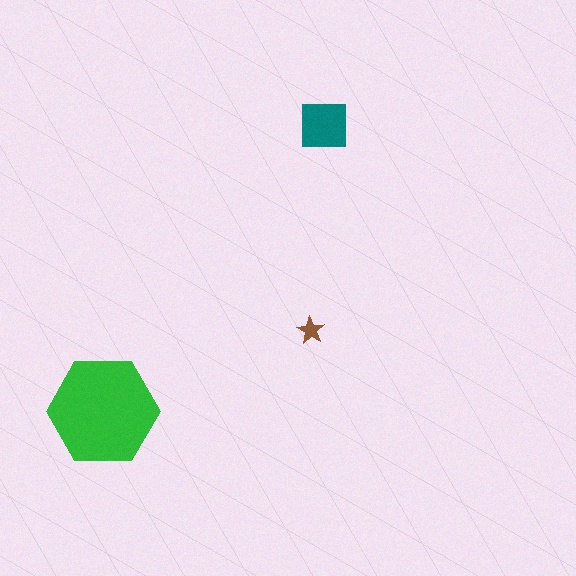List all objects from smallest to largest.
The brown star, the teal square, the green hexagon.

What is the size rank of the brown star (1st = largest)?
3rd.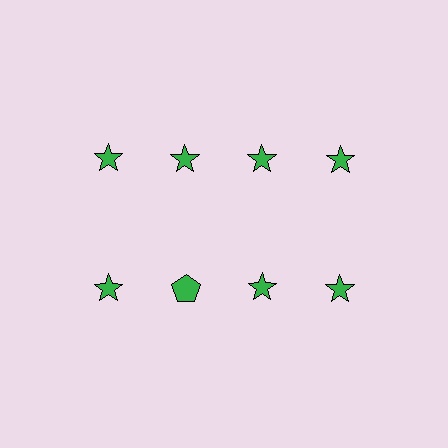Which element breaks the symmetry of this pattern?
The green pentagon in the second row, second from left column breaks the symmetry. All other shapes are green stars.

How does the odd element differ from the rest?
It has a different shape: pentagon instead of star.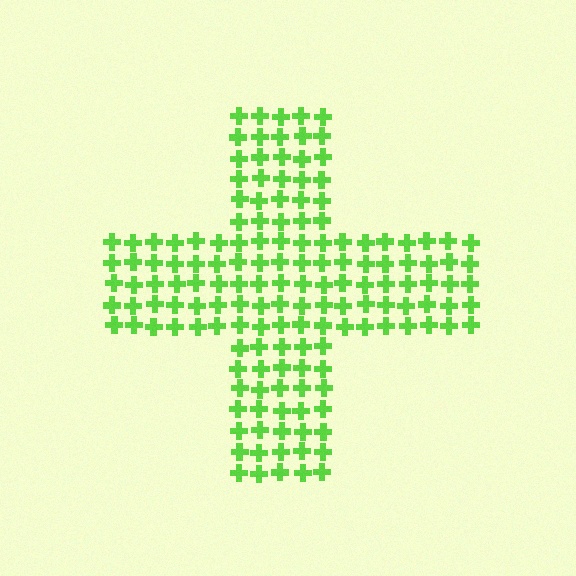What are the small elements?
The small elements are crosses.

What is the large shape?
The large shape is a cross.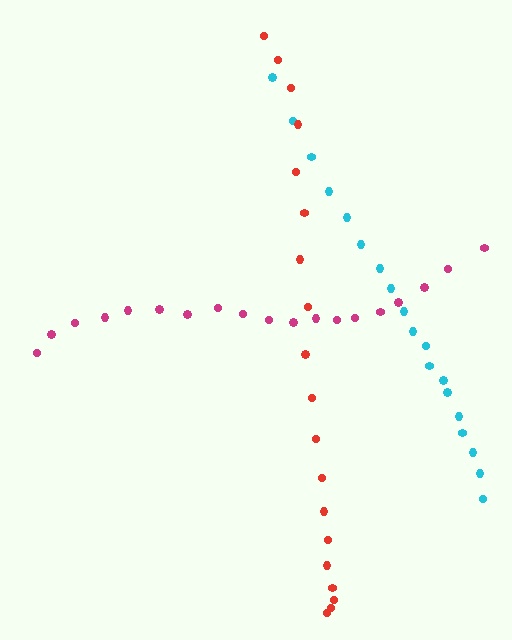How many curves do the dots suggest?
There are 3 distinct paths.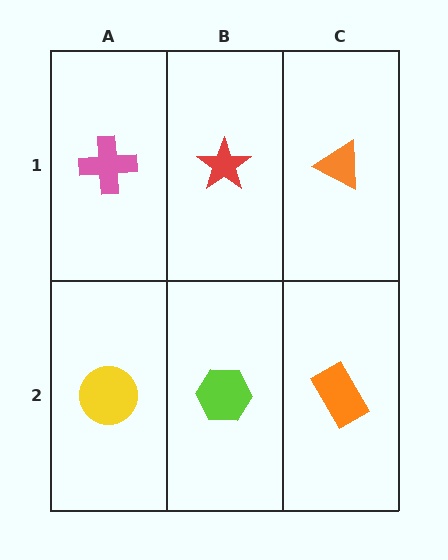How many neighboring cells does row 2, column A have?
2.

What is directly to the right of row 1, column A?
A red star.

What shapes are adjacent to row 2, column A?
A pink cross (row 1, column A), a lime hexagon (row 2, column B).